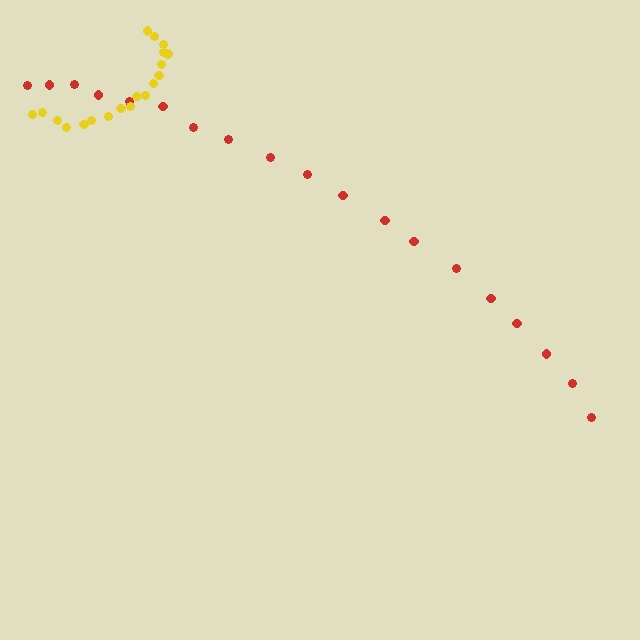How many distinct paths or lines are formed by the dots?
There are 2 distinct paths.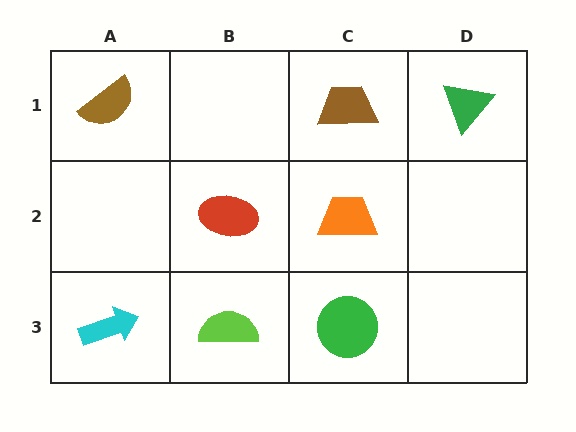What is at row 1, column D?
A green triangle.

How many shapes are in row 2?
2 shapes.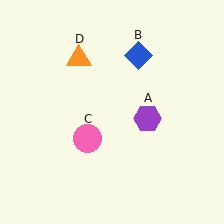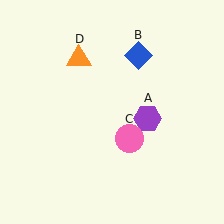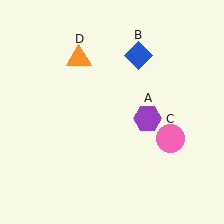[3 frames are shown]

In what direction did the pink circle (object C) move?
The pink circle (object C) moved right.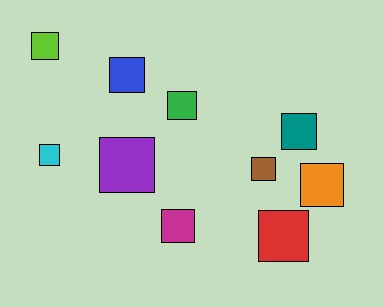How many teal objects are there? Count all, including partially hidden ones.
There is 1 teal object.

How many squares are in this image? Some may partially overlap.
There are 10 squares.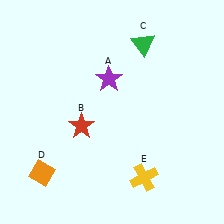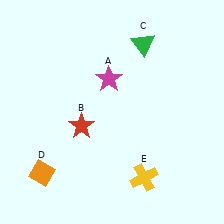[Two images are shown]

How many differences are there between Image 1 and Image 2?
There is 1 difference between the two images.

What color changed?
The star (A) changed from purple in Image 1 to magenta in Image 2.